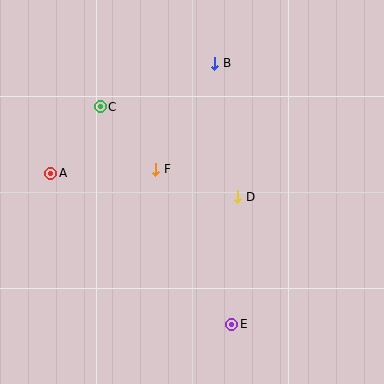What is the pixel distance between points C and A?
The distance between C and A is 83 pixels.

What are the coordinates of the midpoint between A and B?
The midpoint between A and B is at (133, 118).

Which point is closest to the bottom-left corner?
Point A is closest to the bottom-left corner.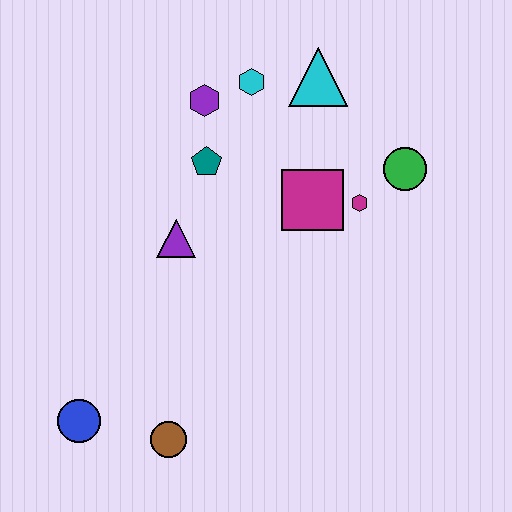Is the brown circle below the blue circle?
Yes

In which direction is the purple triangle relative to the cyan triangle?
The purple triangle is below the cyan triangle.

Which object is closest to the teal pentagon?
The purple hexagon is closest to the teal pentagon.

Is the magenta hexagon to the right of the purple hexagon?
Yes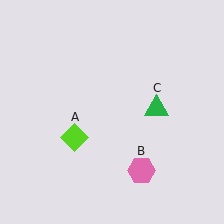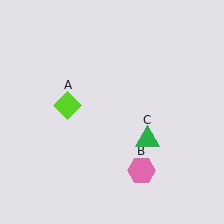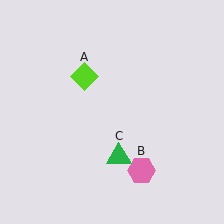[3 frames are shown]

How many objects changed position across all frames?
2 objects changed position: lime diamond (object A), green triangle (object C).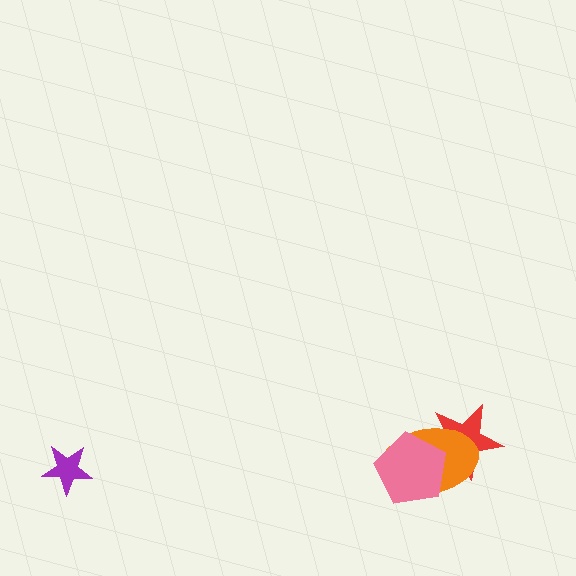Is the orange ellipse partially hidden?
Yes, it is partially covered by another shape.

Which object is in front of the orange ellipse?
The pink pentagon is in front of the orange ellipse.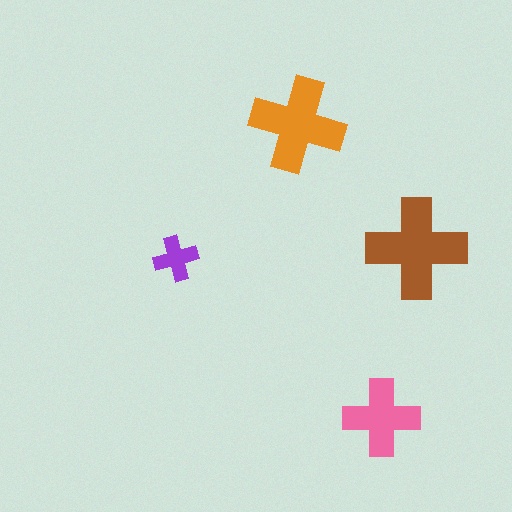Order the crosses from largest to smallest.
the brown one, the orange one, the pink one, the purple one.